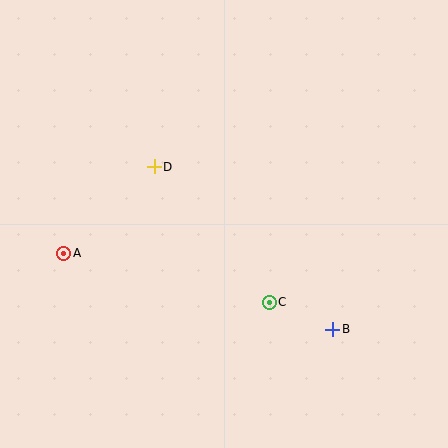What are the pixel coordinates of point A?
Point A is at (64, 253).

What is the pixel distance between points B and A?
The distance between B and A is 279 pixels.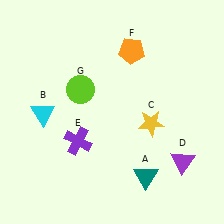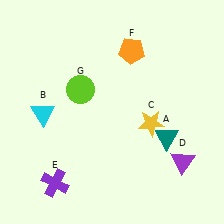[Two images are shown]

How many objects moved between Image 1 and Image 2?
2 objects moved between the two images.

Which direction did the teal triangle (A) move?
The teal triangle (A) moved up.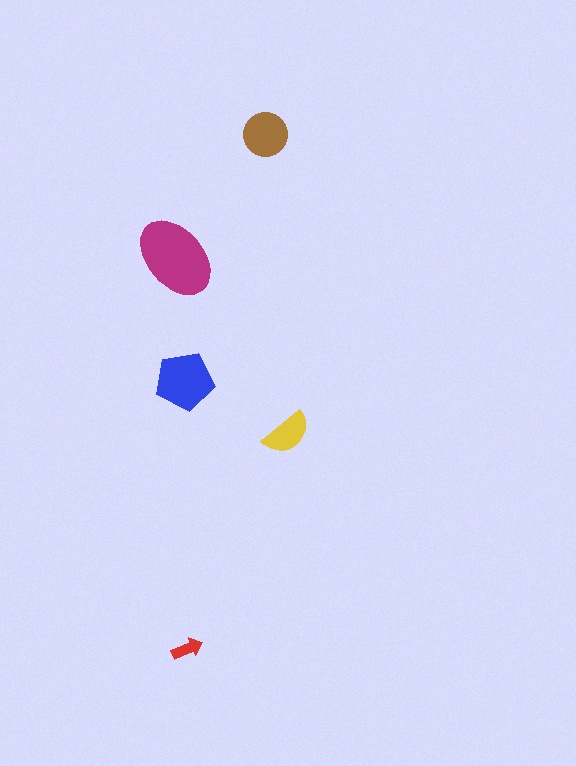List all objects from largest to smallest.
The magenta ellipse, the blue pentagon, the brown circle, the yellow semicircle, the red arrow.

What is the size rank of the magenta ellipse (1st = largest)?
1st.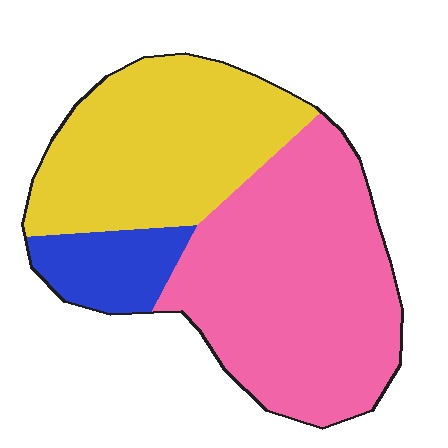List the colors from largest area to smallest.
From largest to smallest: pink, yellow, blue.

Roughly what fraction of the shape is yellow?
Yellow takes up about three eighths (3/8) of the shape.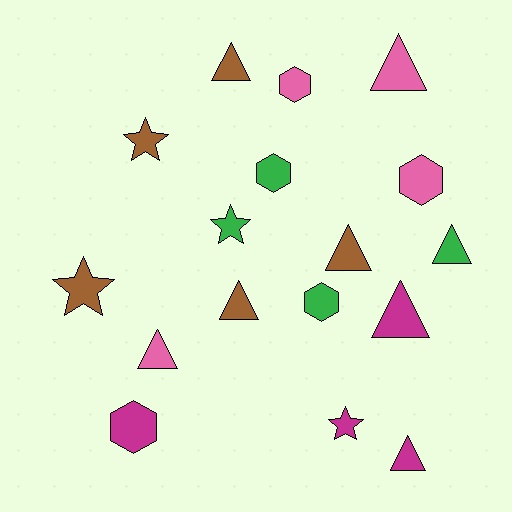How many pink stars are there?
There are no pink stars.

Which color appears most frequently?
Brown, with 5 objects.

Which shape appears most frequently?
Triangle, with 8 objects.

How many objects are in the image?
There are 17 objects.